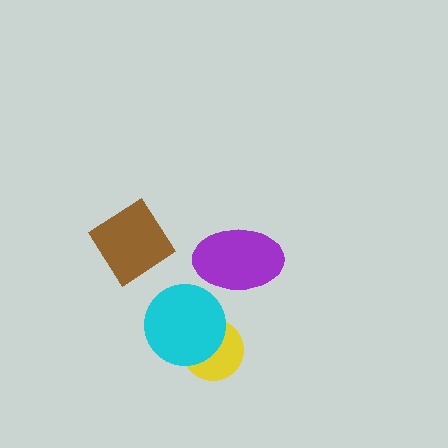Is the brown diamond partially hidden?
No, no other shape covers it.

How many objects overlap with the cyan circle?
1 object overlaps with the cyan circle.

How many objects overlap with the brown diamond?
0 objects overlap with the brown diamond.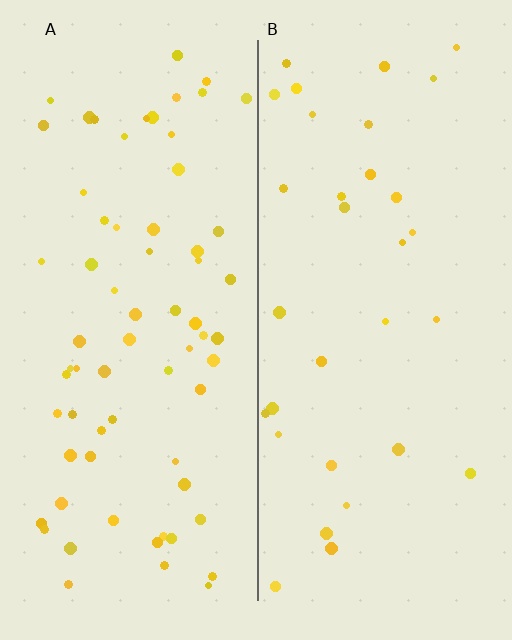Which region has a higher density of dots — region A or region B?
A (the left).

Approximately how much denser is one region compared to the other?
Approximately 2.1× — region A over region B.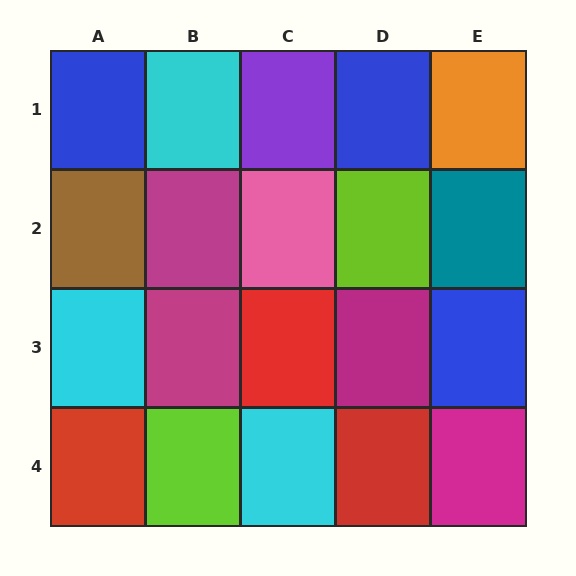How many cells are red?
3 cells are red.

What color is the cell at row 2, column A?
Brown.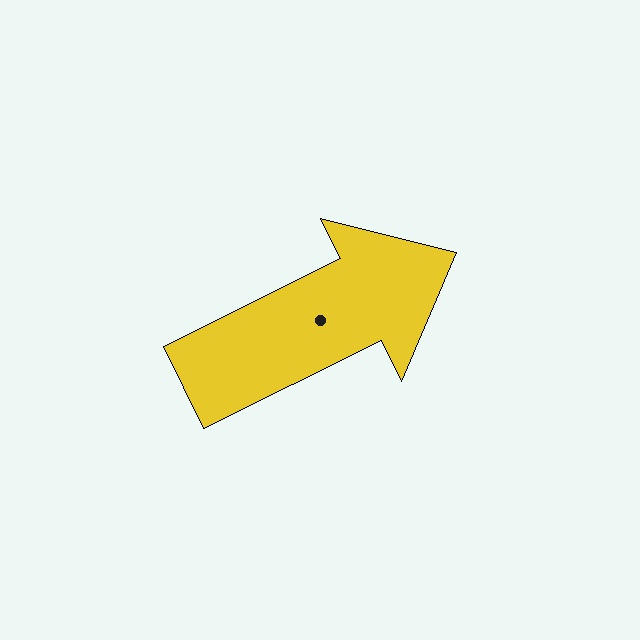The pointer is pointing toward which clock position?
Roughly 2 o'clock.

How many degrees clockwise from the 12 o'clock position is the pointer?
Approximately 64 degrees.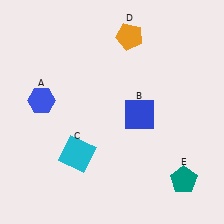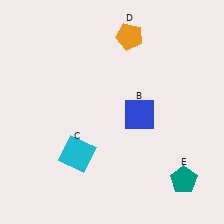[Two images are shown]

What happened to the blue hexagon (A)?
The blue hexagon (A) was removed in Image 2. It was in the top-left area of Image 1.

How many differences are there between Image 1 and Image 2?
There is 1 difference between the two images.